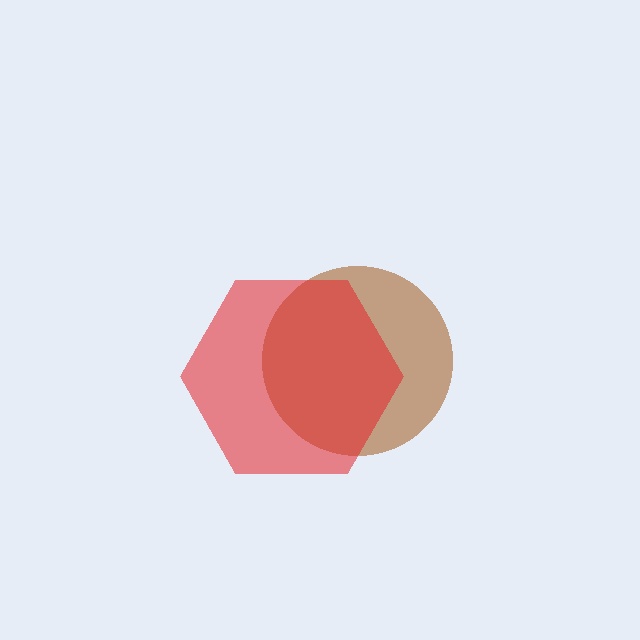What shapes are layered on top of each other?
The layered shapes are: a brown circle, a red hexagon.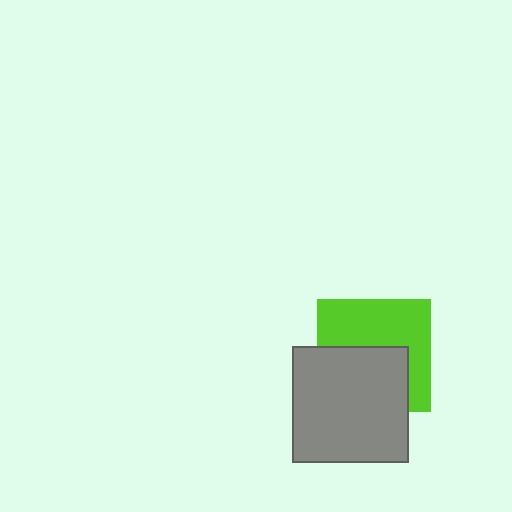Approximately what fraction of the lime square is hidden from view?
Roughly 48% of the lime square is hidden behind the gray square.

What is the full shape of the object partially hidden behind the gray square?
The partially hidden object is a lime square.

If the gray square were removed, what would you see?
You would see the complete lime square.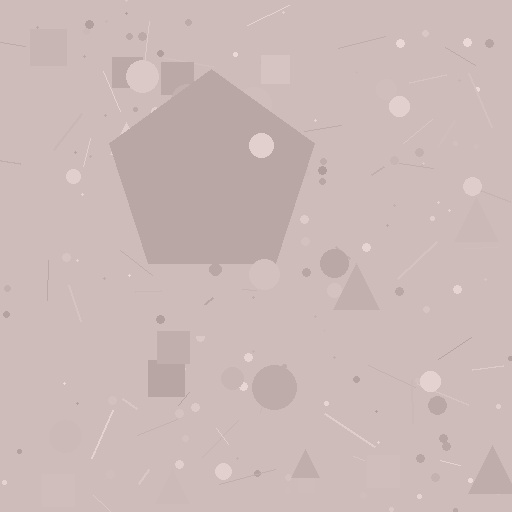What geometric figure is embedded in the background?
A pentagon is embedded in the background.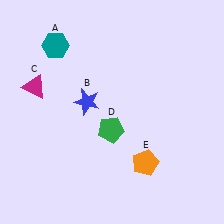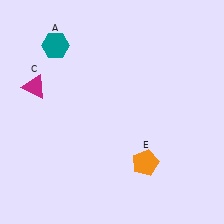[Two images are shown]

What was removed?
The green pentagon (D), the blue star (B) were removed in Image 2.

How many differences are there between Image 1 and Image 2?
There are 2 differences between the two images.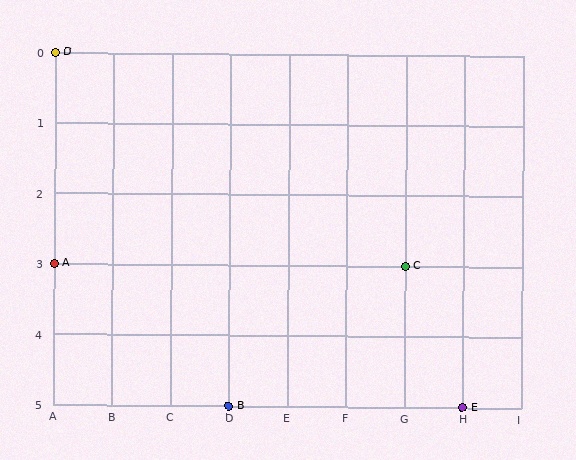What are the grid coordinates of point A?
Point A is at grid coordinates (A, 3).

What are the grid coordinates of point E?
Point E is at grid coordinates (H, 5).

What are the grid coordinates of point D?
Point D is at grid coordinates (A, 0).